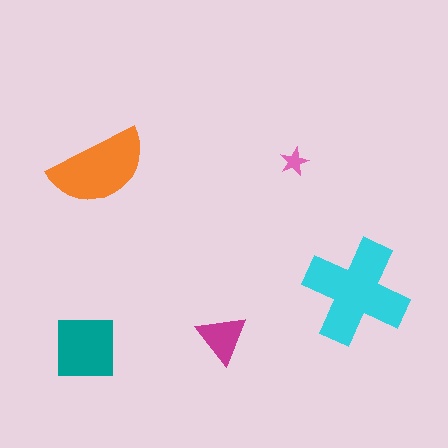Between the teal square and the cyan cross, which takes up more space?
The cyan cross.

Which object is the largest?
The cyan cross.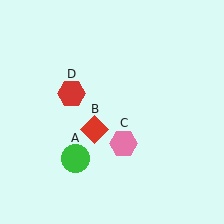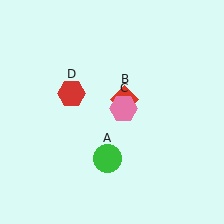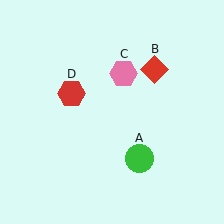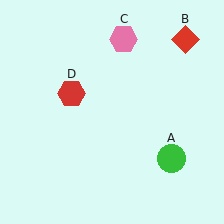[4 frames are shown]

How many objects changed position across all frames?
3 objects changed position: green circle (object A), red diamond (object B), pink hexagon (object C).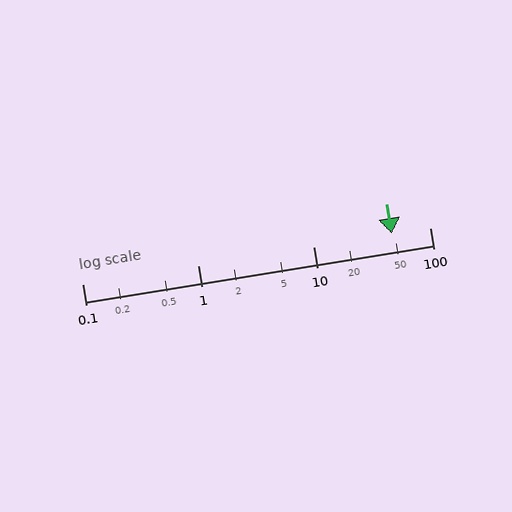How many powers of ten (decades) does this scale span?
The scale spans 3 decades, from 0.1 to 100.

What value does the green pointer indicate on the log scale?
The pointer indicates approximately 47.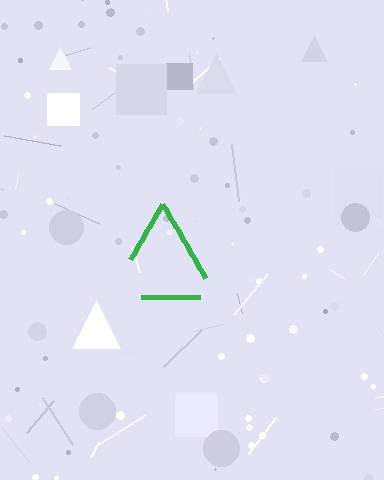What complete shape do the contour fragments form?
The contour fragments form a triangle.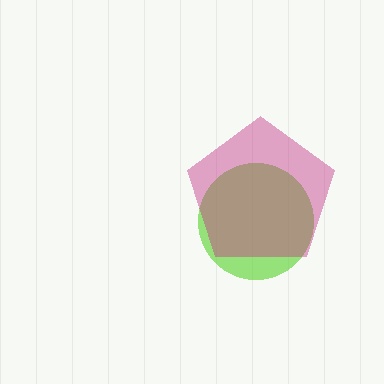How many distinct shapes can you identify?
There are 2 distinct shapes: a lime circle, a magenta pentagon.